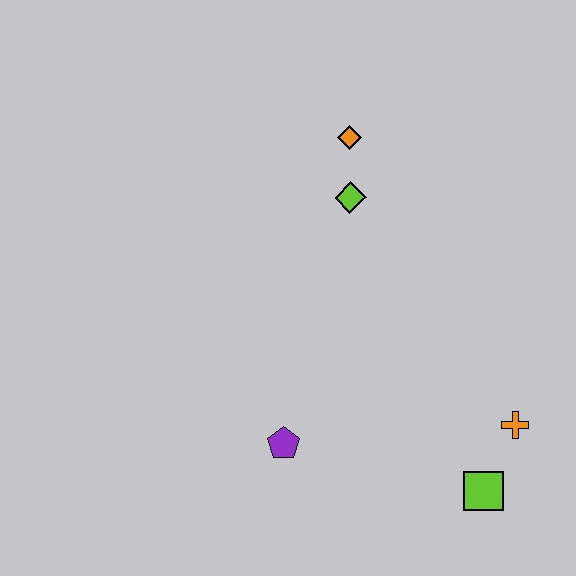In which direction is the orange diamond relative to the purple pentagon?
The orange diamond is above the purple pentagon.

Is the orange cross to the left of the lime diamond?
No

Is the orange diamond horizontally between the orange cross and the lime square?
No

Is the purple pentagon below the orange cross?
Yes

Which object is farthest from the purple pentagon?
The orange diamond is farthest from the purple pentagon.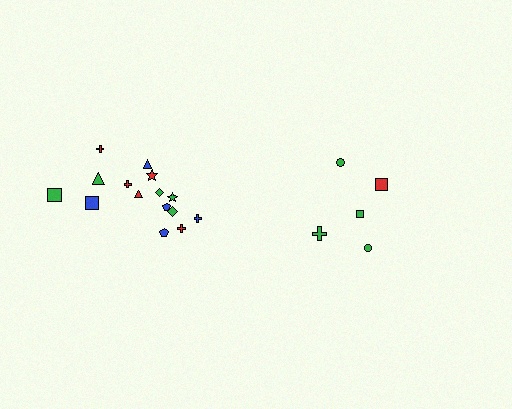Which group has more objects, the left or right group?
The left group.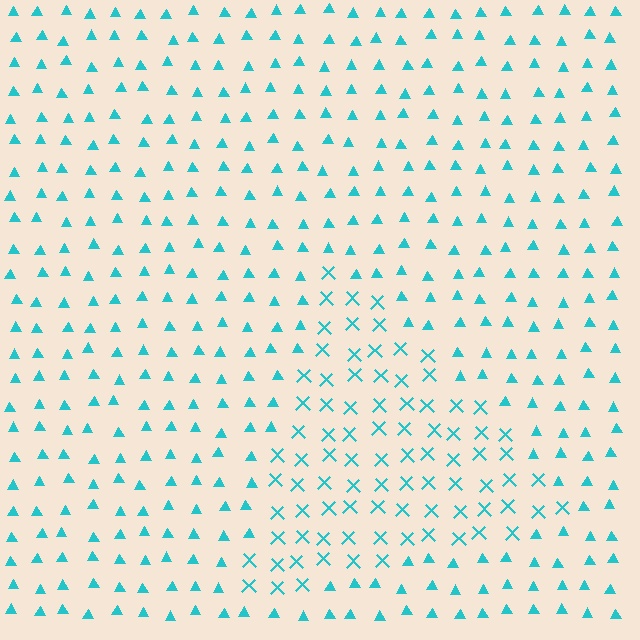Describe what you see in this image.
The image is filled with small cyan elements arranged in a uniform grid. A triangle-shaped region contains X marks, while the surrounding area contains triangles. The boundary is defined purely by the change in element shape.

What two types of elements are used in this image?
The image uses X marks inside the triangle region and triangles outside it.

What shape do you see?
I see a triangle.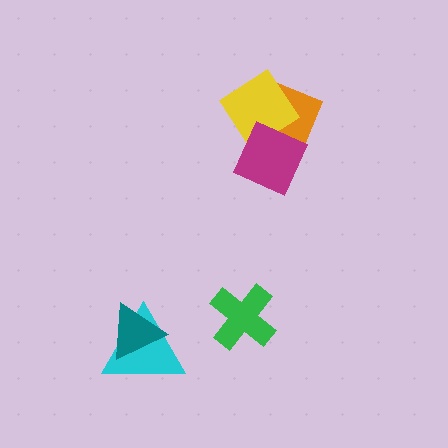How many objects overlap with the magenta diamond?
2 objects overlap with the magenta diamond.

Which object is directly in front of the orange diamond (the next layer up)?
The yellow diamond is directly in front of the orange diamond.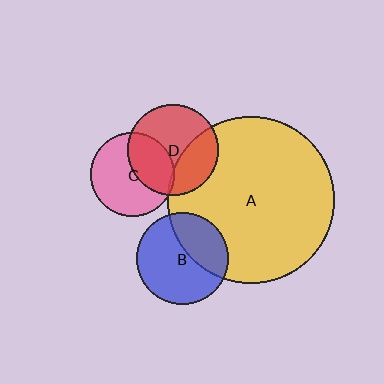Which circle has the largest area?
Circle A (yellow).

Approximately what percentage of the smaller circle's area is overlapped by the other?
Approximately 5%.